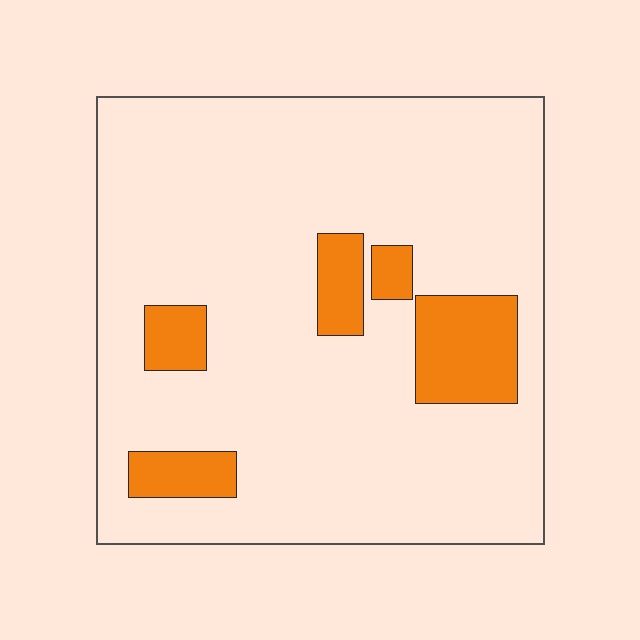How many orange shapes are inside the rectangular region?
5.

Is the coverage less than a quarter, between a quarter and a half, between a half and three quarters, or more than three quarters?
Less than a quarter.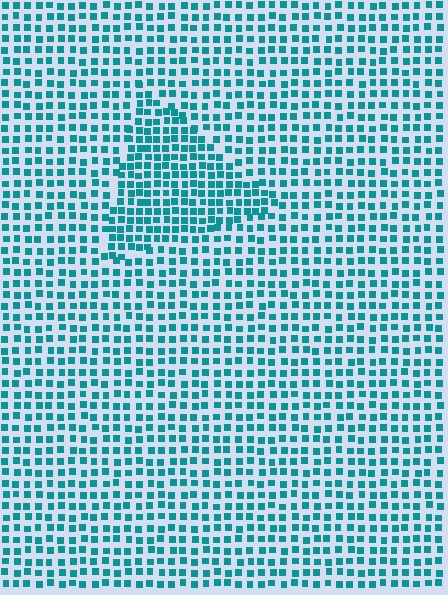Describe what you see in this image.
The image contains small teal elements arranged at two different densities. A triangle-shaped region is visible where the elements are more densely packed than the surrounding area.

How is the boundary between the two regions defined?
The boundary is defined by a change in element density (approximately 1.5x ratio). All elements are the same color, size, and shape.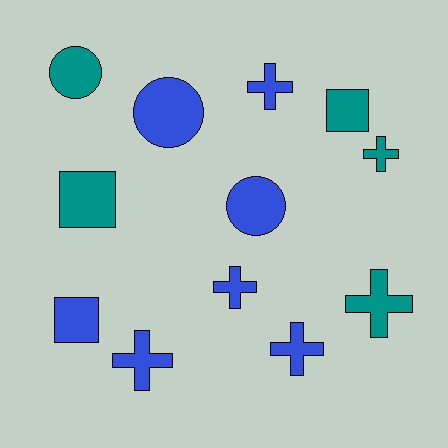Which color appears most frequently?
Blue, with 7 objects.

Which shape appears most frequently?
Cross, with 6 objects.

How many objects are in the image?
There are 12 objects.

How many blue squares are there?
There is 1 blue square.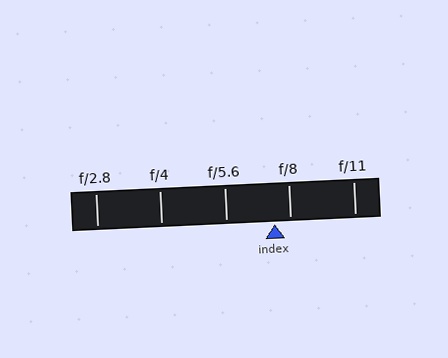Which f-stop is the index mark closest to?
The index mark is closest to f/8.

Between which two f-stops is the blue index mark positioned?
The index mark is between f/5.6 and f/8.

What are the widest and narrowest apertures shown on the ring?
The widest aperture shown is f/2.8 and the narrowest is f/11.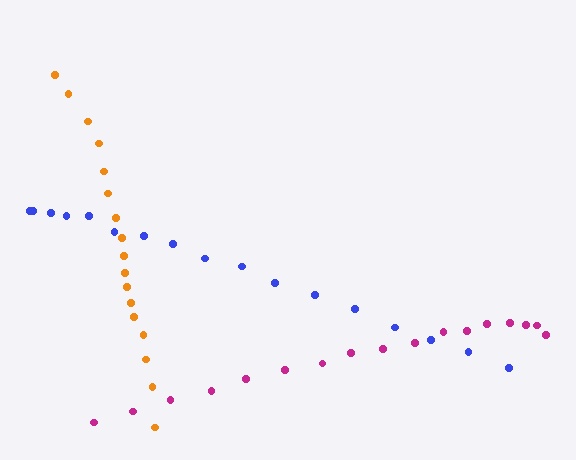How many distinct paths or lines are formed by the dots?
There are 3 distinct paths.